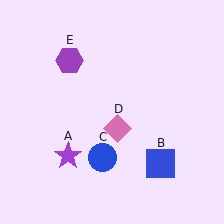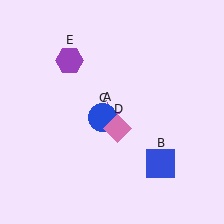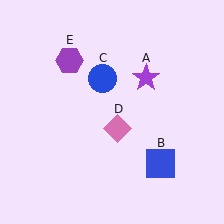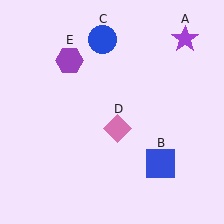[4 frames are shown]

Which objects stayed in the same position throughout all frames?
Blue square (object B) and pink diamond (object D) and purple hexagon (object E) remained stationary.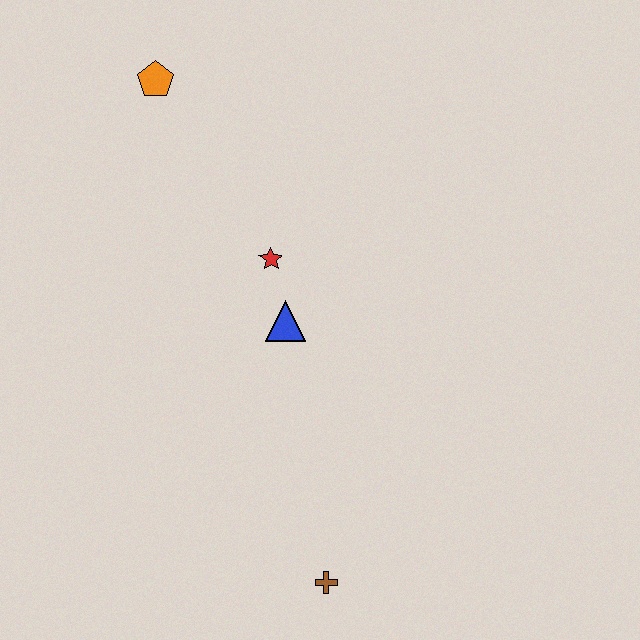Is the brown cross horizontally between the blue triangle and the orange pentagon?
No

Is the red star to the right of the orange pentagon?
Yes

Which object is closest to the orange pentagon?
The red star is closest to the orange pentagon.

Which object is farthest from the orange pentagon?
The brown cross is farthest from the orange pentagon.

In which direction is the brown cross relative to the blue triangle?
The brown cross is below the blue triangle.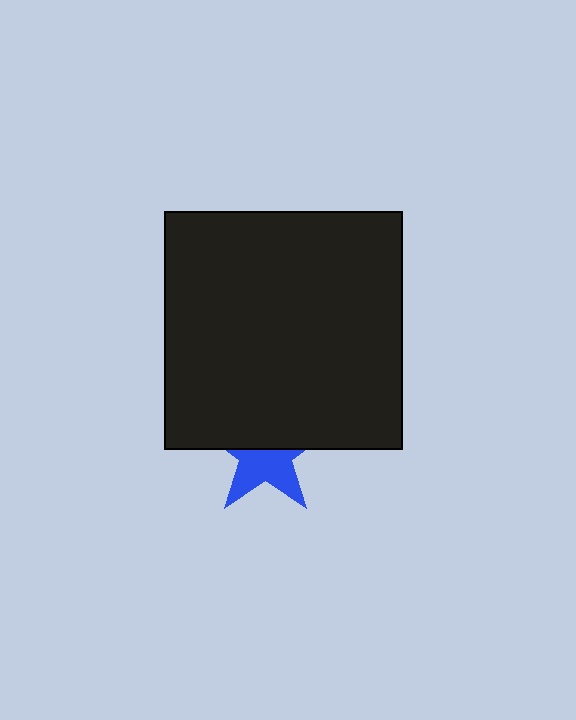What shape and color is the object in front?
The object in front is a black square.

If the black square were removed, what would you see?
You would see the complete blue star.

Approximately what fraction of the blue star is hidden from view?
Roughly 51% of the blue star is hidden behind the black square.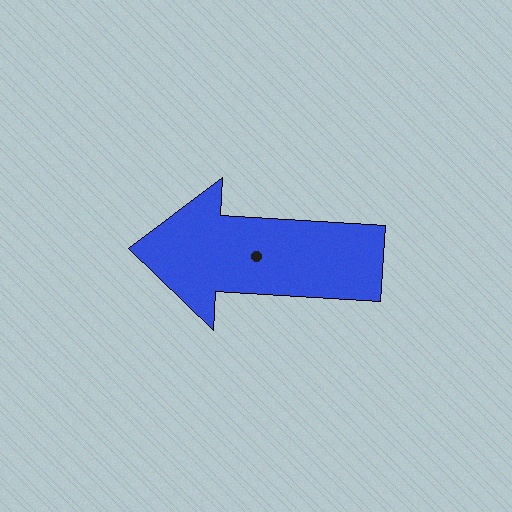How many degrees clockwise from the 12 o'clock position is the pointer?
Approximately 273 degrees.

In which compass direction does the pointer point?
West.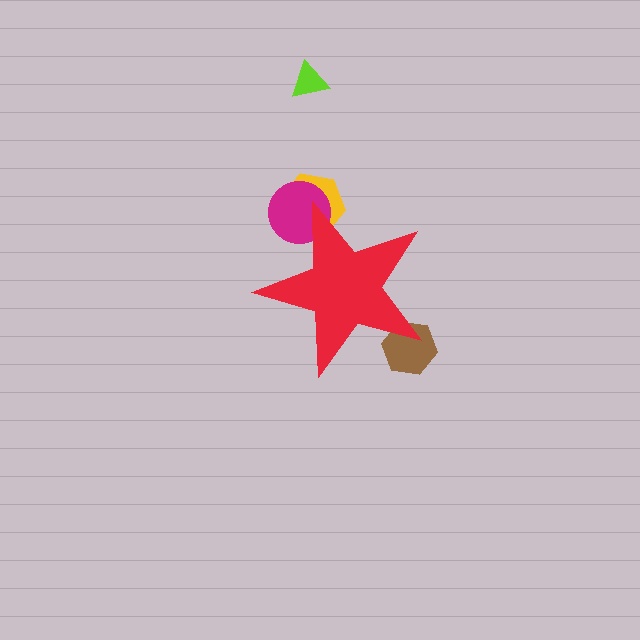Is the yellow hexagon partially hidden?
Yes, the yellow hexagon is partially hidden behind the red star.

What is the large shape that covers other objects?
A red star.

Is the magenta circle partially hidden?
Yes, the magenta circle is partially hidden behind the red star.